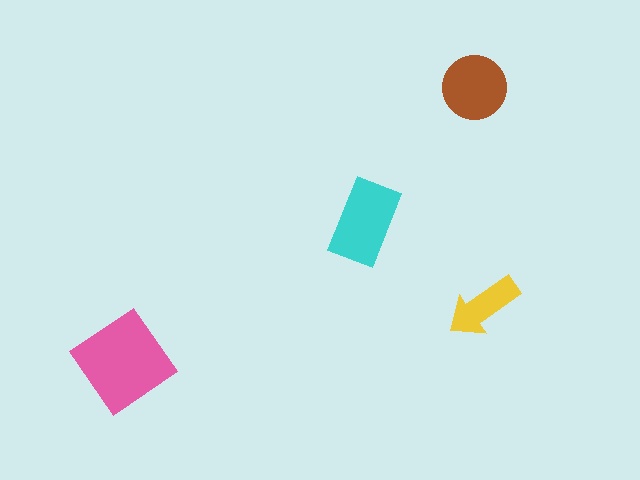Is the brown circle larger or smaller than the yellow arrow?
Larger.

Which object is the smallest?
The yellow arrow.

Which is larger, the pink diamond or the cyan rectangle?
The pink diamond.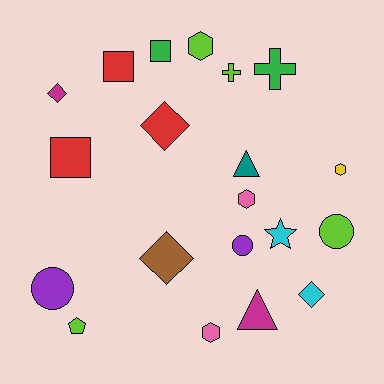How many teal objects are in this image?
There is 1 teal object.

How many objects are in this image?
There are 20 objects.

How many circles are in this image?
There are 3 circles.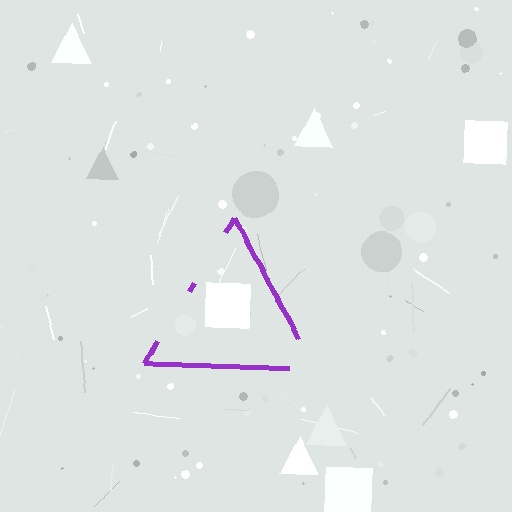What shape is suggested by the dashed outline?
The dashed outline suggests a triangle.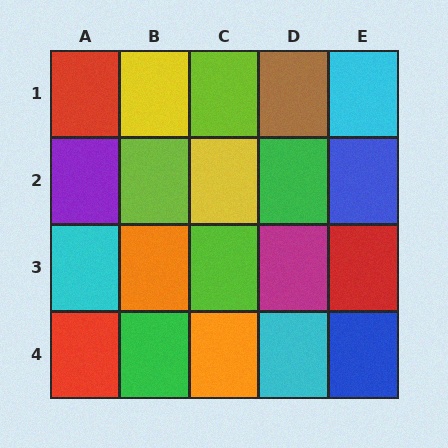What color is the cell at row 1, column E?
Cyan.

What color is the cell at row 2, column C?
Yellow.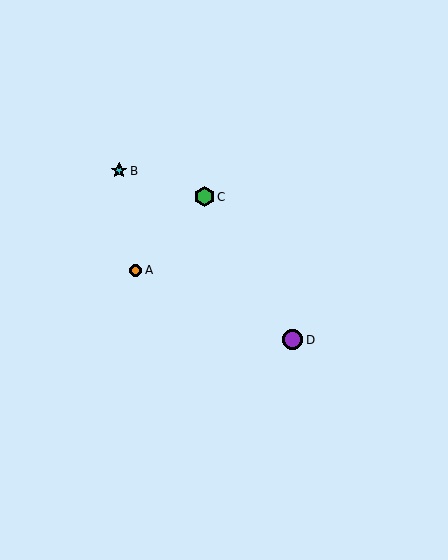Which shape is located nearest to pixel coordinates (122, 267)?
The orange circle (labeled A) at (136, 270) is nearest to that location.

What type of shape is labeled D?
Shape D is a purple circle.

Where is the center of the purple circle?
The center of the purple circle is at (292, 340).